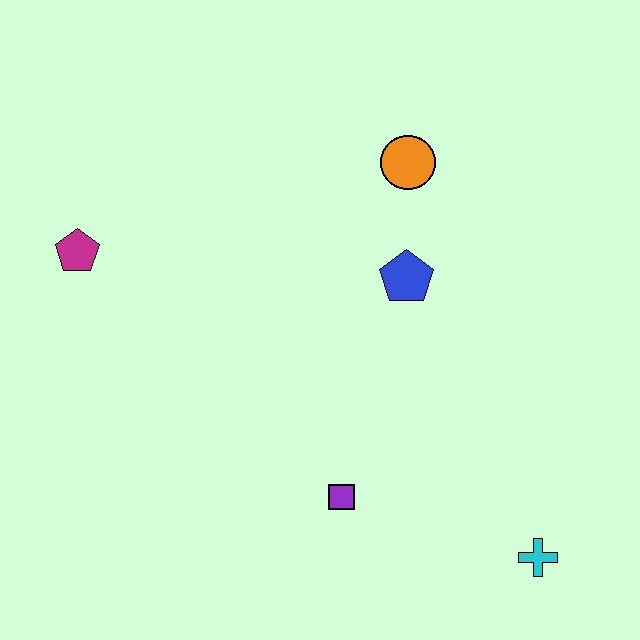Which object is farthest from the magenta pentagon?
The cyan cross is farthest from the magenta pentagon.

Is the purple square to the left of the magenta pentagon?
No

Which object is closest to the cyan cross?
The purple square is closest to the cyan cross.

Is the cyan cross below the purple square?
Yes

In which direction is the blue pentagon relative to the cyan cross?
The blue pentagon is above the cyan cross.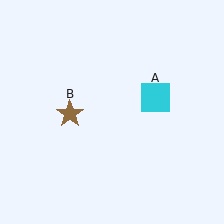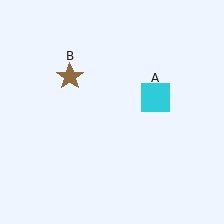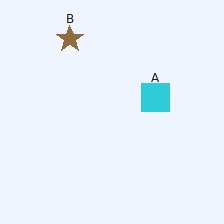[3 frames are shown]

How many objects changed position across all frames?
1 object changed position: brown star (object B).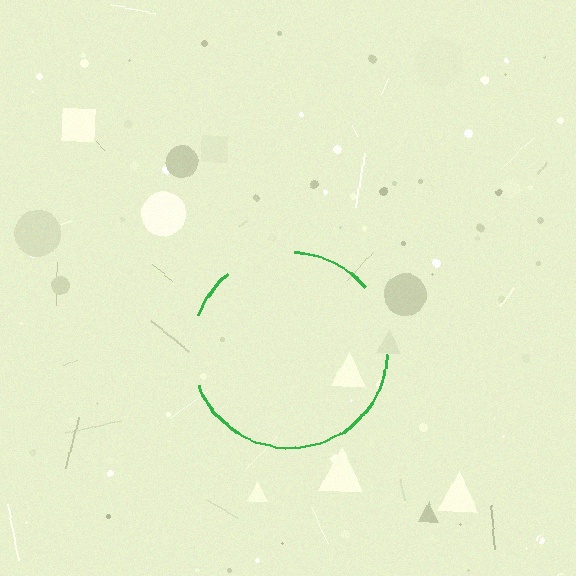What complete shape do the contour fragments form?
The contour fragments form a circle.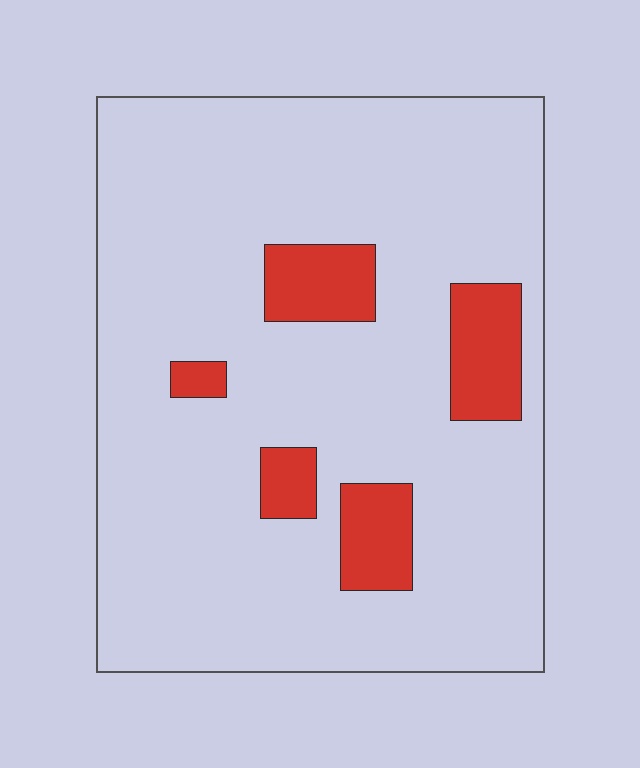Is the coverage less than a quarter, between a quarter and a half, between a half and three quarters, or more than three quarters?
Less than a quarter.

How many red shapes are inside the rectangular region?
5.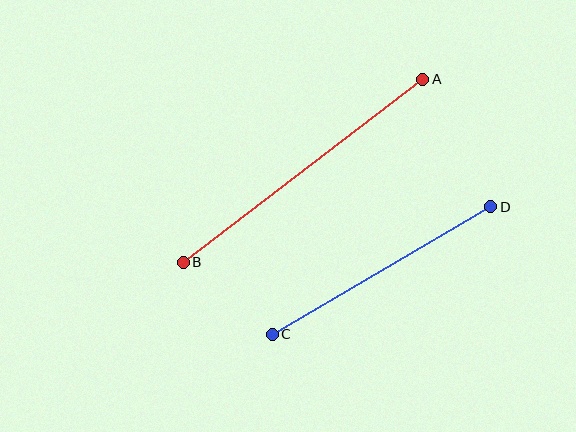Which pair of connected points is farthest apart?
Points A and B are farthest apart.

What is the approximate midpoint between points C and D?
The midpoint is at approximately (382, 271) pixels.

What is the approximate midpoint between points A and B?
The midpoint is at approximately (303, 171) pixels.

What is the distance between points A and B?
The distance is approximately 301 pixels.